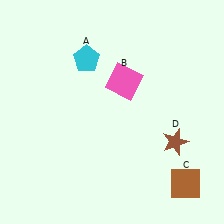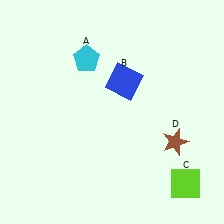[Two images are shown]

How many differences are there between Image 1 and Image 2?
There are 2 differences between the two images.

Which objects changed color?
B changed from pink to blue. C changed from brown to lime.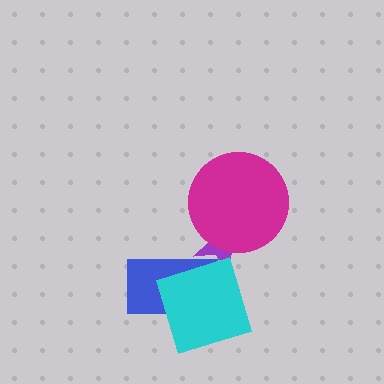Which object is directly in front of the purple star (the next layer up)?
The blue rectangle is directly in front of the purple star.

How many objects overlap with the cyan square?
1 object overlaps with the cyan square.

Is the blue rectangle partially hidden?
Yes, it is partially covered by another shape.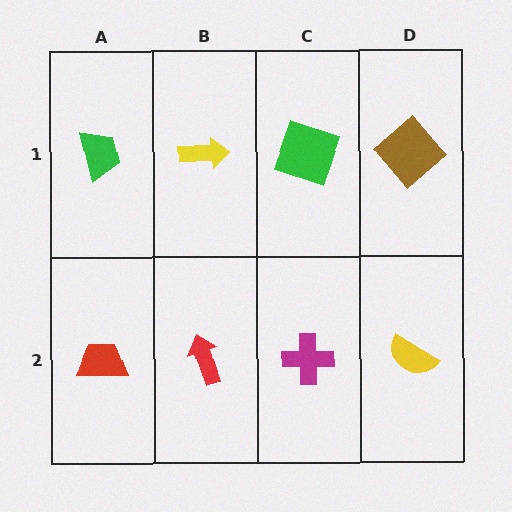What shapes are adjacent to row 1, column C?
A magenta cross (row 2, column C), a yellow arrow (row 1, column B), a brown diamond (row 1, column D).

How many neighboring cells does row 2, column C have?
3.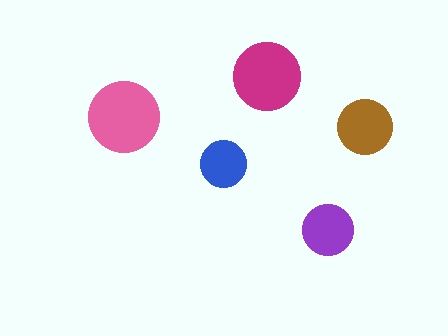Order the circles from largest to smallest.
the pink one, the magenta one, the brown one, the purple one, the blue one.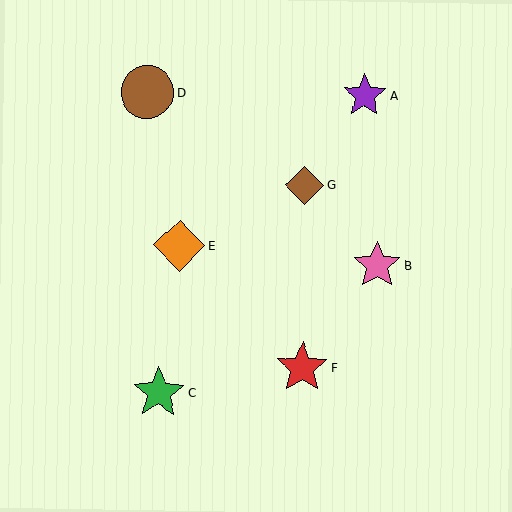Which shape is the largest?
The brown circle (labeled D) is the largest.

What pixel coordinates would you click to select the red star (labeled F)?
Click at (302, 367) to select the red star F.